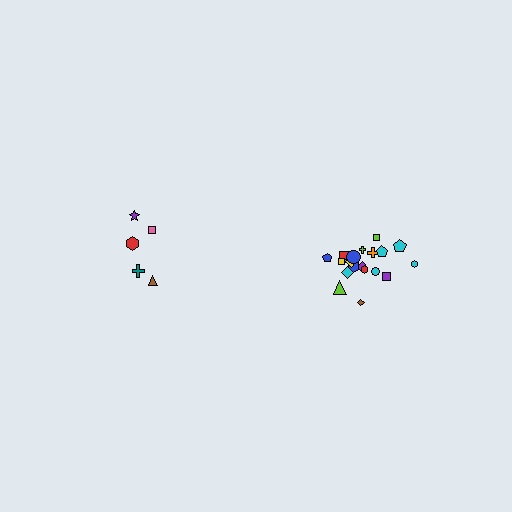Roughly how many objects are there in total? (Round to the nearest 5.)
Roughly 25 objects in total.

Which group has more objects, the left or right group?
The right group.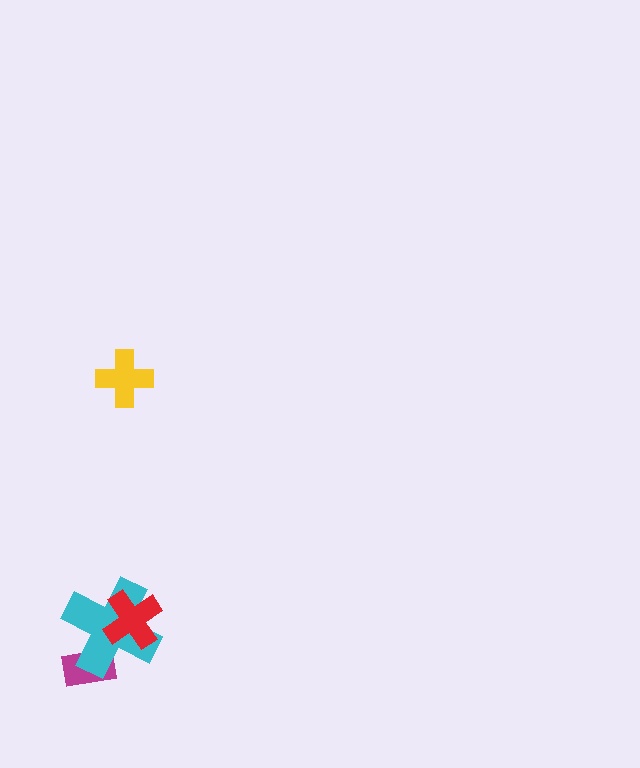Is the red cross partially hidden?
No, no other shape covers it.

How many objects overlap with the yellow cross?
0 objects overlap with the yellow cross.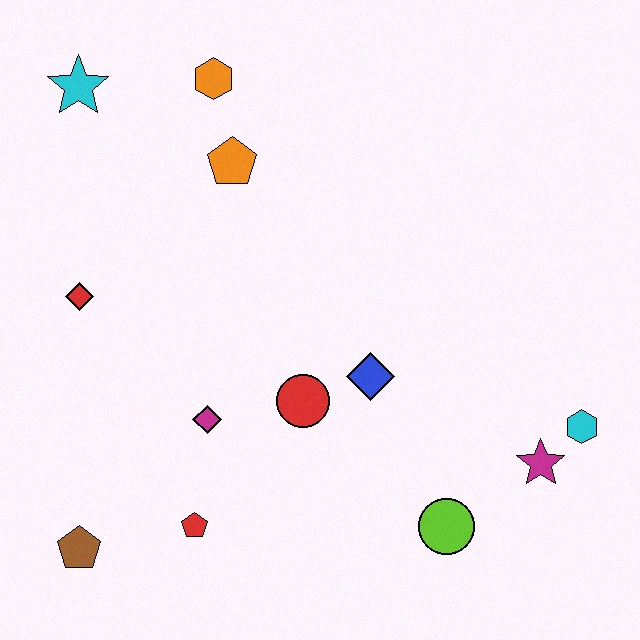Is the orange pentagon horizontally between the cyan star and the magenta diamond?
No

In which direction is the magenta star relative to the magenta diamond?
The magenta star is to the right of the magenta diamond.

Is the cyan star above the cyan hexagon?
Yes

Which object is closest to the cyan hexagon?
The magenta star is closest to the cyan hexagon.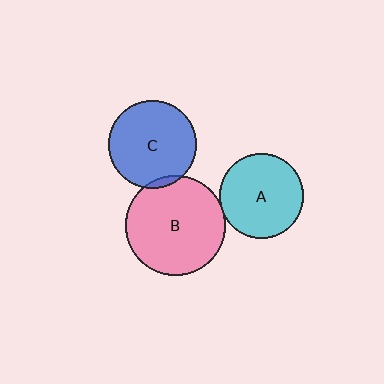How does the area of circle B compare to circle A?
Approximately 1.4 times.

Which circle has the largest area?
Circle B (pink).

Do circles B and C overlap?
Yes.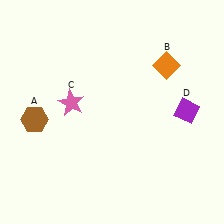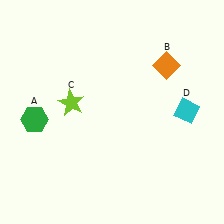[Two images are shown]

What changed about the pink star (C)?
In Image 1, C is pink. In Image 2, it changed to lime.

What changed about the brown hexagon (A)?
In Image 1, A is brown. In Image 2, it changed to green.